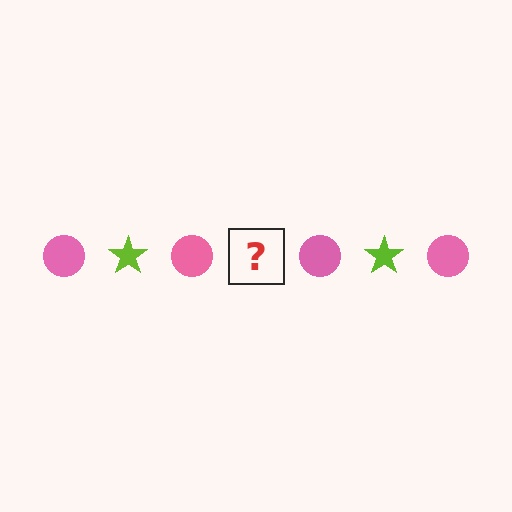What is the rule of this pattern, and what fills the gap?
The rule is that the pattern alternates between pink circle and lime star. The gap should be filled with a lime star.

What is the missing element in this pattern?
The missing element is a lime star.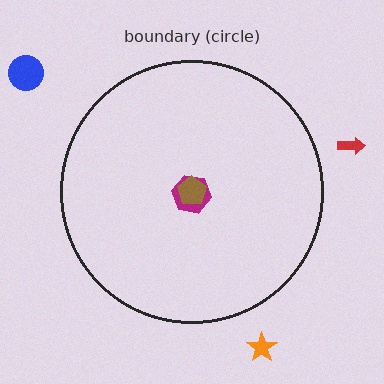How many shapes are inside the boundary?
2 inside, 3 outside.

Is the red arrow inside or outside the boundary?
Outside.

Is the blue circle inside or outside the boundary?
Outside.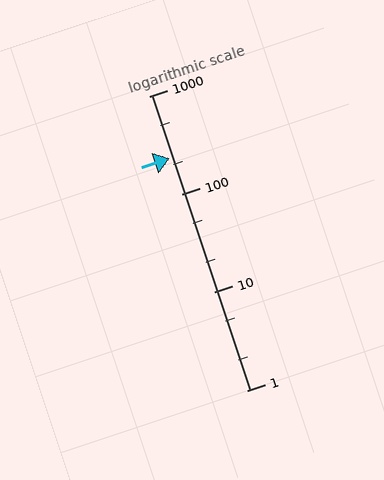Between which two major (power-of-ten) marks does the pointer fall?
The pointer is between 100 and 1000.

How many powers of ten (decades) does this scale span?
The scale spans 3 decades, from 1 to 1000.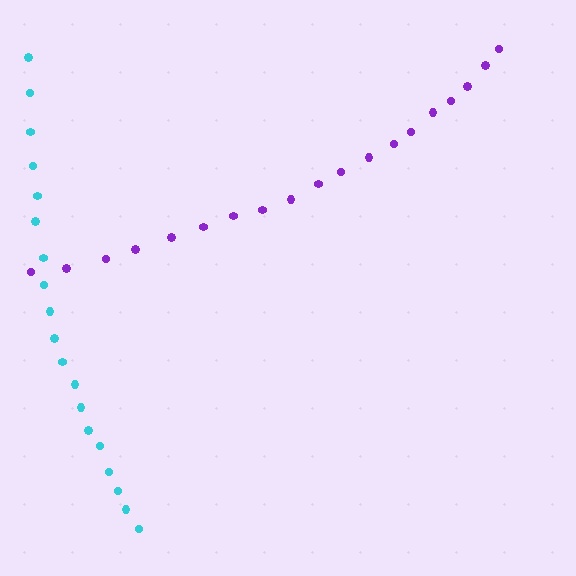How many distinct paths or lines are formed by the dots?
There are 2 distinct paths.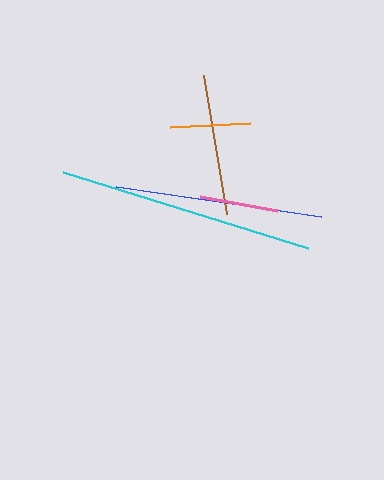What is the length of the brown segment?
The brown segment is approximately 141 pixels long.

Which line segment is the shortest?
The pink line is the shortest at approximately 79 pixels.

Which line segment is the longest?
The cyan line is the longest at approximately 256 pixels.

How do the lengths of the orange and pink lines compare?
The orange and pink lines are approximately the same length.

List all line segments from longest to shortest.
From longest to shortest: cyan, blue, brown, orange, pink.